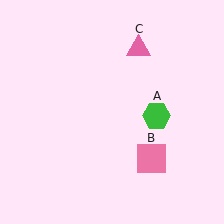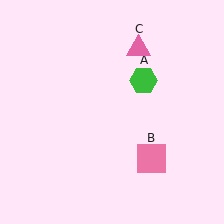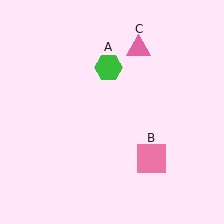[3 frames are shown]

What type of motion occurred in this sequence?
The green hexagon (object A) rotated counterclockwise around the center of the scene.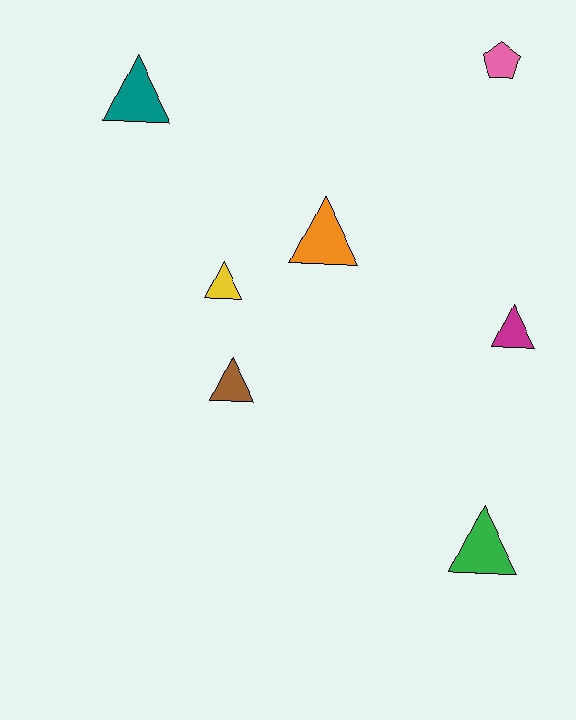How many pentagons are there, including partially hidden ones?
There is 1 pentagon.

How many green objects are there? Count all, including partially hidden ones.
There is 1 green object.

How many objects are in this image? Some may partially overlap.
There are 7 objects.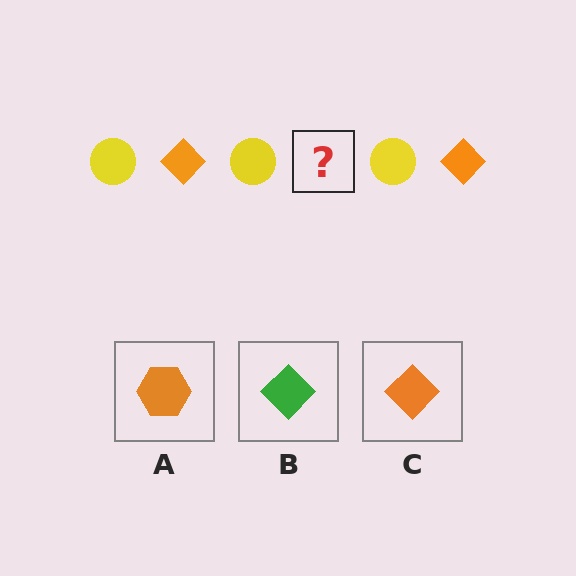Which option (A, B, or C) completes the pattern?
C.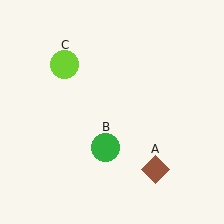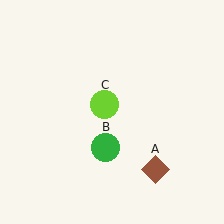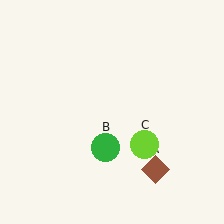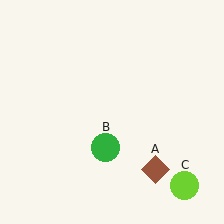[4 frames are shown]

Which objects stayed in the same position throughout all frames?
Brown diamond (object A) and green circle (object B) remained stationary.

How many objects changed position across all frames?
1 object changed position: lime circle (object C).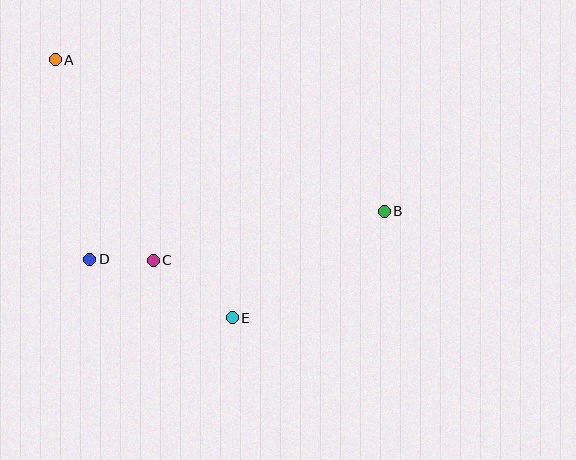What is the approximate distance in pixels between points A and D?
The distance between A and D is approximately 202 pixels.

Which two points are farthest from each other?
Points A and B are farthest from each other.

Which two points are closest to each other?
Points C and D are closest to each other.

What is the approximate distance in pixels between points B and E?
The distance between B and E is approximately 186 pixels.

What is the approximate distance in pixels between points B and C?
The distance between B and C is approximately 236 pixels.